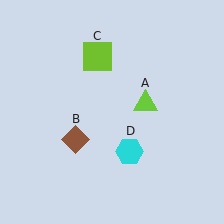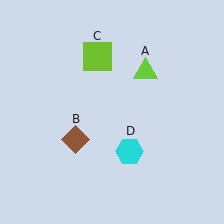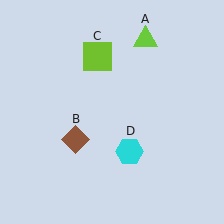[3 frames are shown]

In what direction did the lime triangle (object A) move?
The lime triangle (object A) moved up.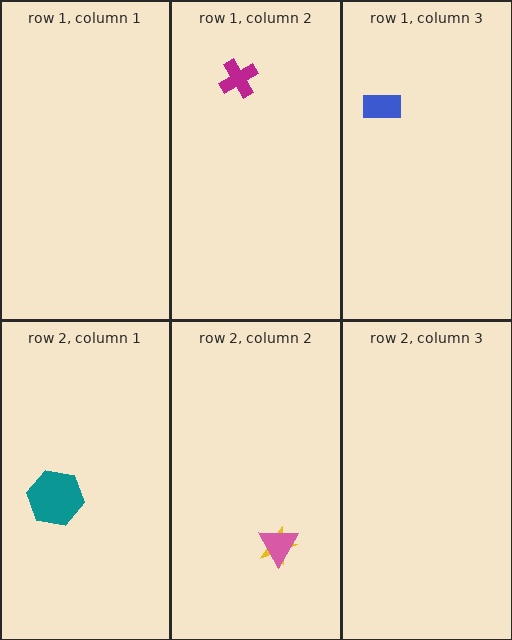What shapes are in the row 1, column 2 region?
The magenta cross.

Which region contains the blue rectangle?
The row 1, column 3 region.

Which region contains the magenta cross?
The row 1, column 2 region.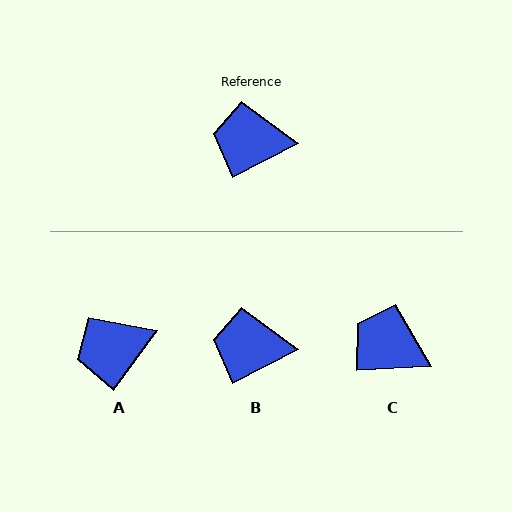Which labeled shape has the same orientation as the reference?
B.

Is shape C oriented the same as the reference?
No, it is off by about 23 degrees.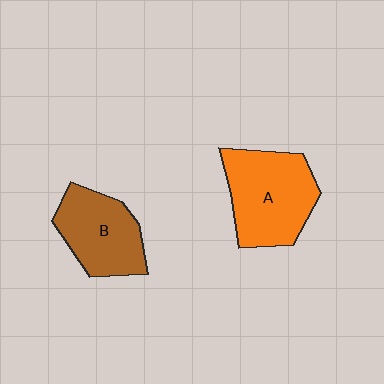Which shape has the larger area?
Shape A (orange).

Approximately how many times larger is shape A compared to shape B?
Approximately 1.3 times.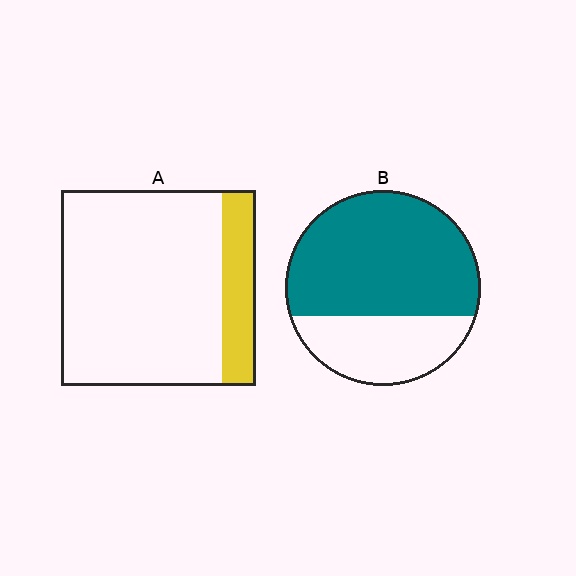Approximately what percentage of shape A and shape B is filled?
A is approximately 15% and B is approximately 70%.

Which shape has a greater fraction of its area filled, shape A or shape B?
Shape B.